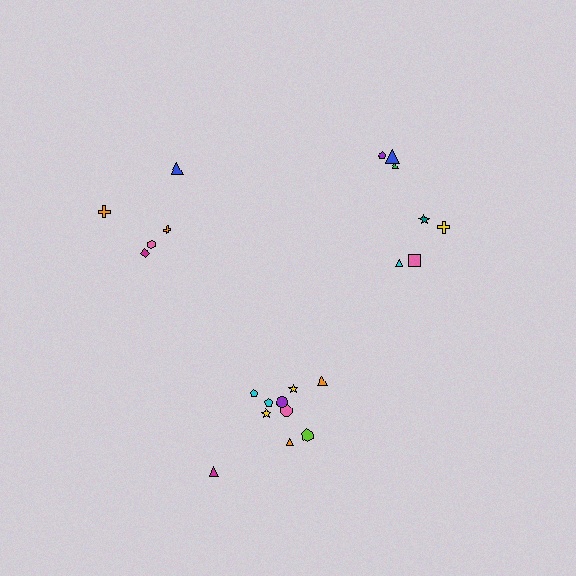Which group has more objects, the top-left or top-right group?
The top-right group.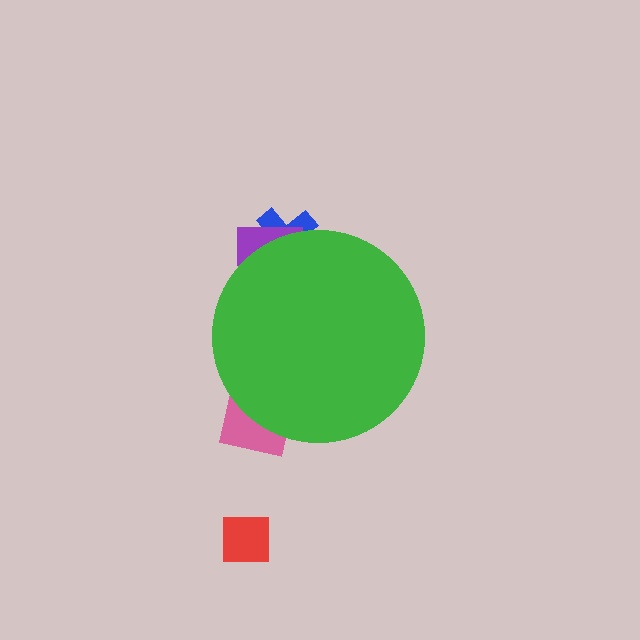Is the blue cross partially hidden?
Yes, the blue cross is partially hidden behind the green circle.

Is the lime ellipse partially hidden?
Yes, the lime ellipse is partially hidden behind the green circle.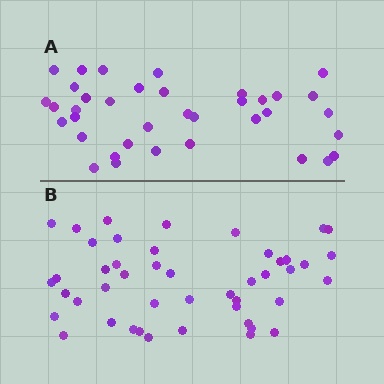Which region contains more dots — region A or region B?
Region B (the bottom region) has more dots.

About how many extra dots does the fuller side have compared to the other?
Region B has roughly 8 or so more dots than region A.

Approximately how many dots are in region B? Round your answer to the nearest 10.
About 50 dots. (The exact count is 46, which rounds to 50.)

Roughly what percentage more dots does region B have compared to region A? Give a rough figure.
About 25% more.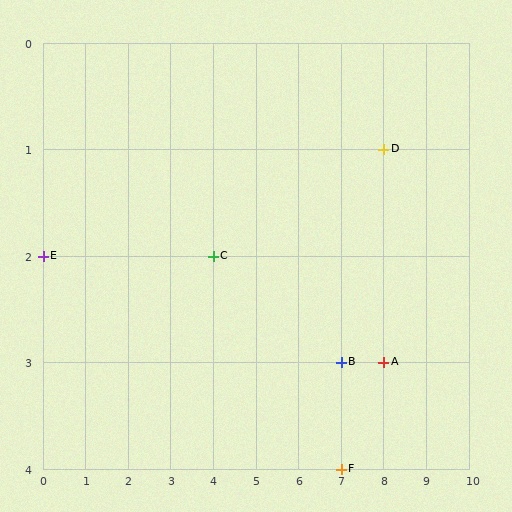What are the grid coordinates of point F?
Point F is at grid coordinates (7, 4).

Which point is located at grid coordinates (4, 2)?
Point C is at (4, 2).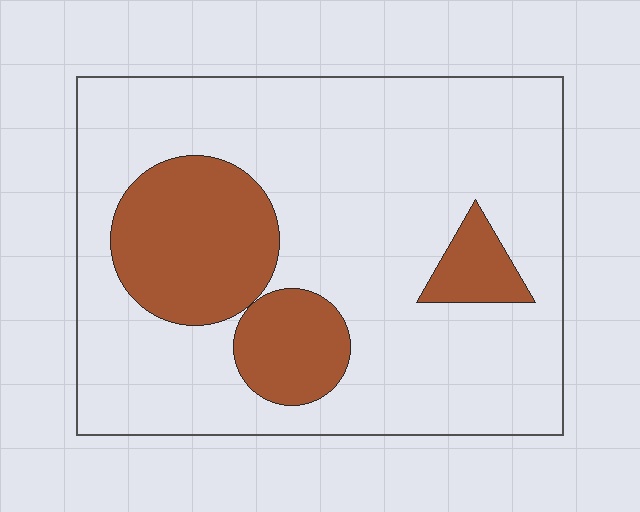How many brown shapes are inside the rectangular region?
3.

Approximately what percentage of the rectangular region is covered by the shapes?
Approximately 25%.